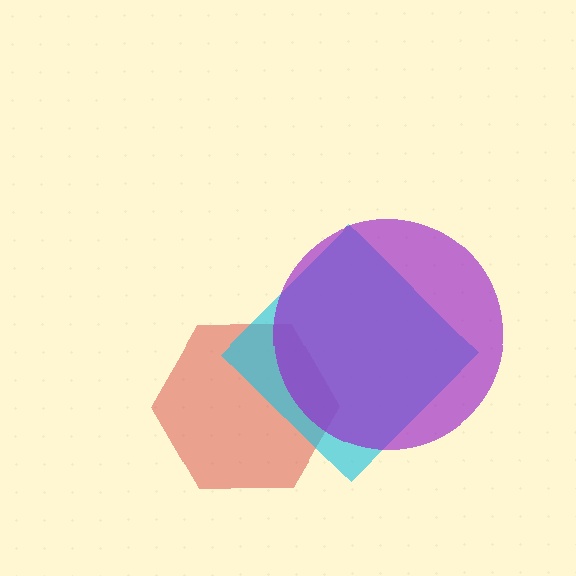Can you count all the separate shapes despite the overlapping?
Yes, there are 3 separate shapes.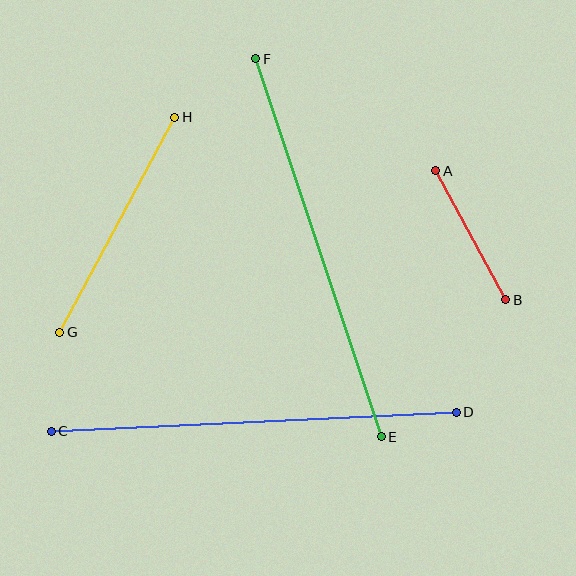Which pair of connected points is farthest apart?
Points C and D are farthest apart.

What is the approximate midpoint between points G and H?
The midpoint is at approximately (117, 225) pixels.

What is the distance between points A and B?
The distance is approximately 147 pixels.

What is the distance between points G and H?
The distance is approximately 244 pixels.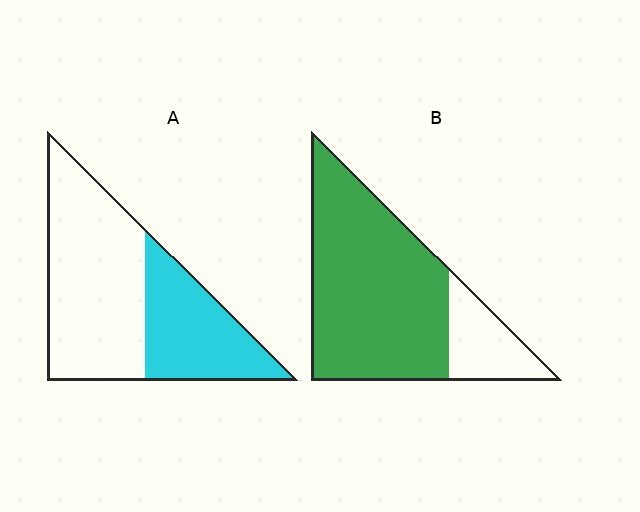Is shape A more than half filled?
No.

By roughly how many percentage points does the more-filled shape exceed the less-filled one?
By roughly 40 percentage points (B over A).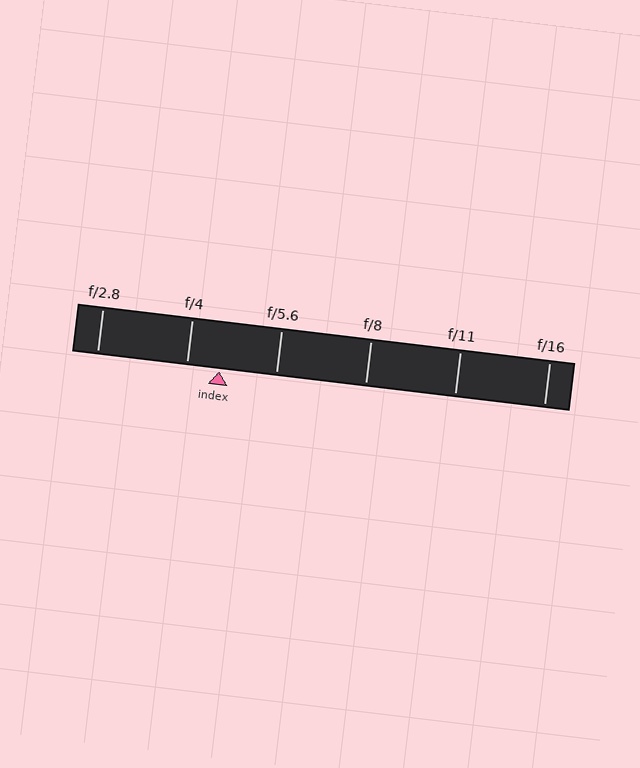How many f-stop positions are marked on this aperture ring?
There are 6 f-stop positions marked.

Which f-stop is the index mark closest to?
The index mark is closest to f/4.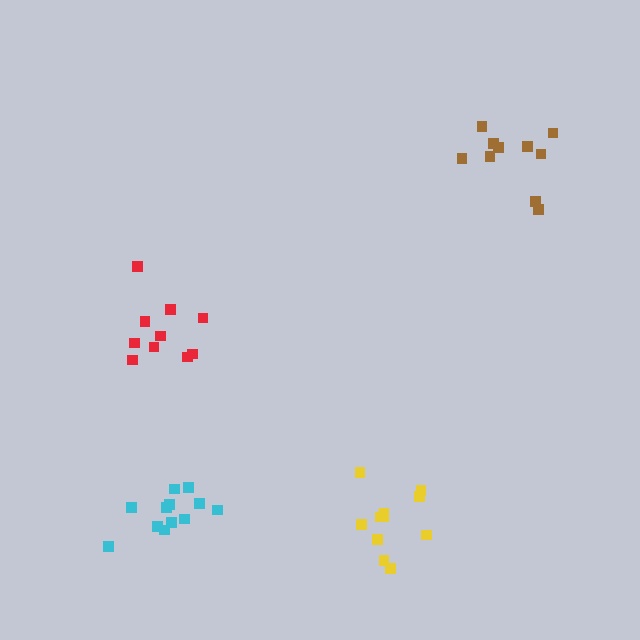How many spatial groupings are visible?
There are 4 spatial groupings.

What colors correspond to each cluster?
The clusters are colored: cyan, red, yellow, brown.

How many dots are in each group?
Group 1: 12 dots, Group 2: 10 dots, Group 3: 11 dots, Group 4: 10 dots (43 total).